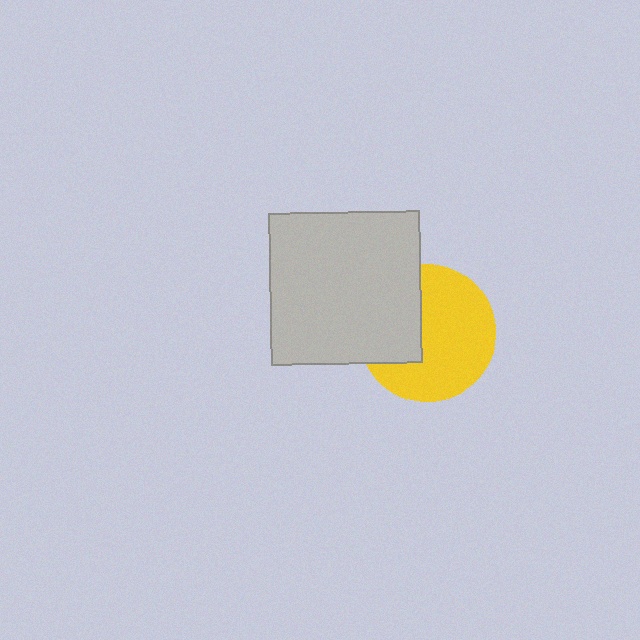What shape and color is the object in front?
The object in front is a light gray square.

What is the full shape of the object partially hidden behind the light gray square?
The partially hidden object is a yellow circle.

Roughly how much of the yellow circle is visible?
Most of it is visible (roughly 65%).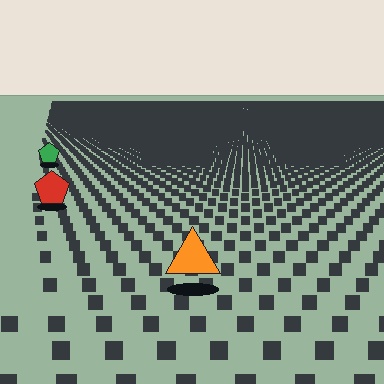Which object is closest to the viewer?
The orange triangle is closest. The texture marks near it are larger and more spread out.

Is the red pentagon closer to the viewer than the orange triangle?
No. The orange triangle is closer — you can tell from the texture gradient: the ground texture is coarser near it.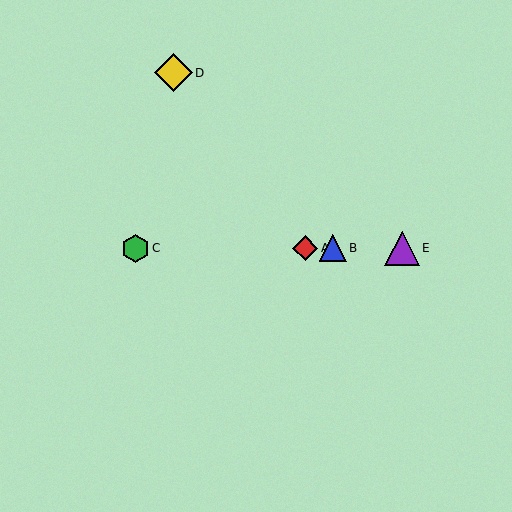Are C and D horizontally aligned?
No, C is at y≈248 and D is at y≈73.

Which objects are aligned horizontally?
Objects A, B, C, E are aligned horizontally.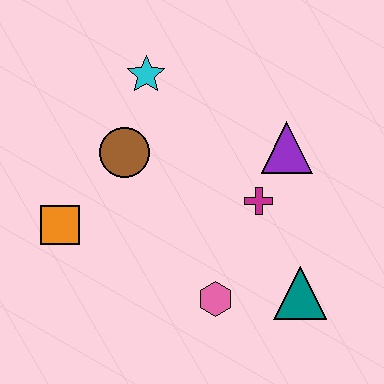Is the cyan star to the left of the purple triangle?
Yes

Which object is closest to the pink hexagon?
The teal triangle is closest to the pink hexagon.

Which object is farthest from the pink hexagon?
The cyan star is farthest from the pink hexagon.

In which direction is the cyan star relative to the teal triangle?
The cyan star is above the teal triangle.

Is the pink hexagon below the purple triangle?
Yes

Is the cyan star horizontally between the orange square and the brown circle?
No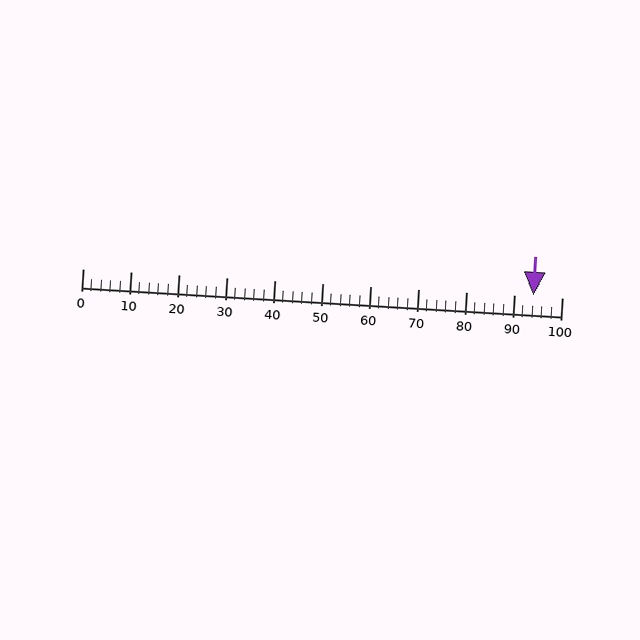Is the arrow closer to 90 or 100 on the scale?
The arrow is closer to 90.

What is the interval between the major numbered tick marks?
The major tick marks are spaced 10 units apart.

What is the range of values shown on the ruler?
The ruler shows values from 0 to 100.